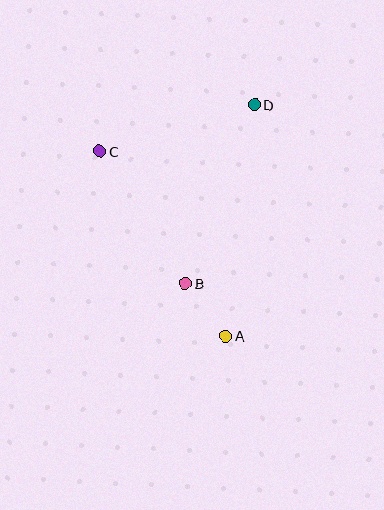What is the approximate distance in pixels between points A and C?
The distance between A and C is approximately 224 pixels.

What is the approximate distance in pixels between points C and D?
The distance between C and D is approximately 162 pixels.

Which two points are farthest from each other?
Points A and D are farthest from each other.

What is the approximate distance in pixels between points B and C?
The distance between B and C is approximately 158 pixels.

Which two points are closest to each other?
Points A and B are closest to each other.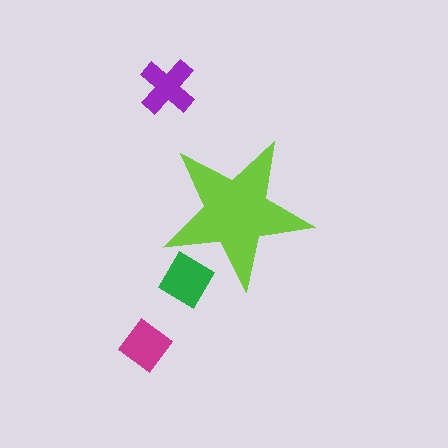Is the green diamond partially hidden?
Yes, the green diamond is partially hidden behind the lime star.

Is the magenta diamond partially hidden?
No, the magenta diamond is fully visible.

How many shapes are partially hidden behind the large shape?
1 shape is partially hidden.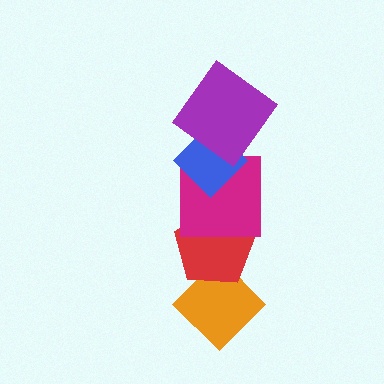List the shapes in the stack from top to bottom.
From top to bottom: the purple diamond, the blue diamond, the magenta square, the red pentagon, the orange diamond.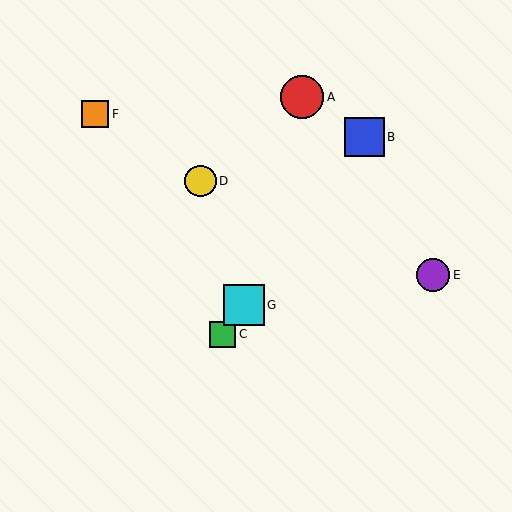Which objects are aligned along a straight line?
Objects B, C, G are aligned along a straight line.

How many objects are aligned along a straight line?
3 objects (B, C, G) are aligned along a straight line.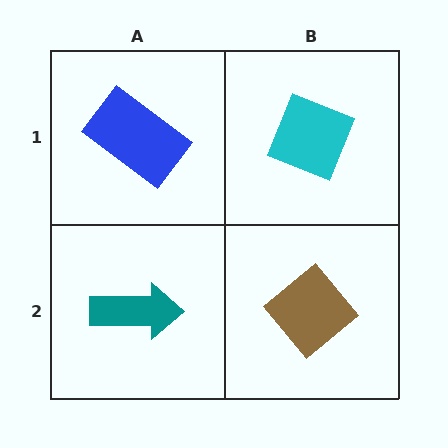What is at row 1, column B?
A cyan diamond.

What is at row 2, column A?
A teal arrow.